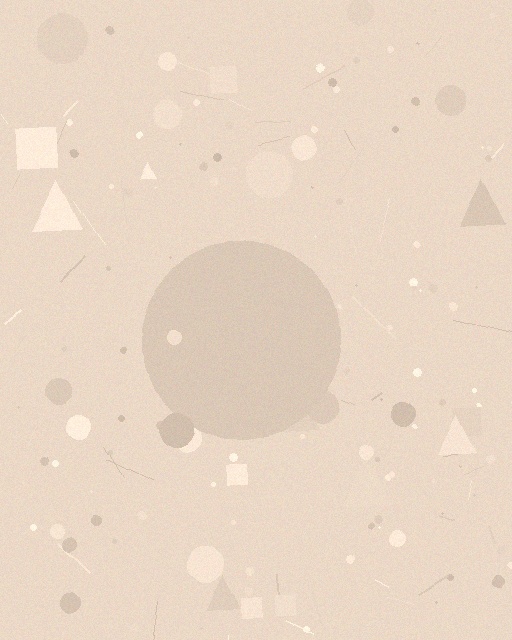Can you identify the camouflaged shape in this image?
The camouflaged shape is a circle.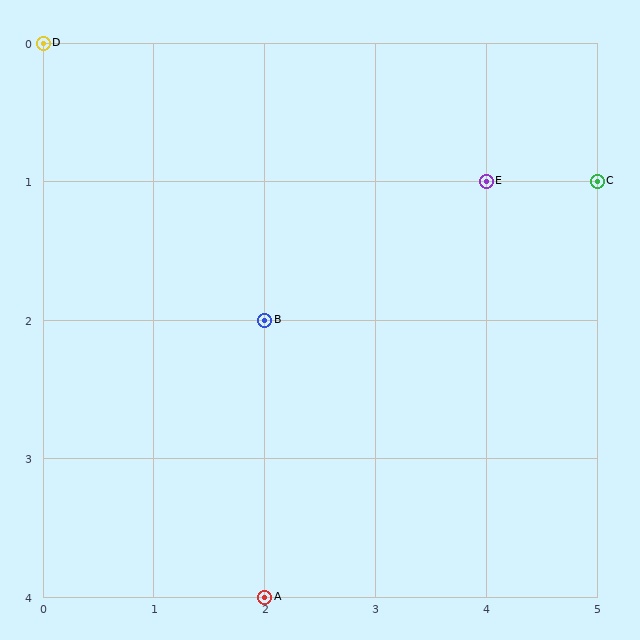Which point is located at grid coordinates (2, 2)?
Point B is at (2, 2).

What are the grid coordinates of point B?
Point B is at grid coordinates (2, 2).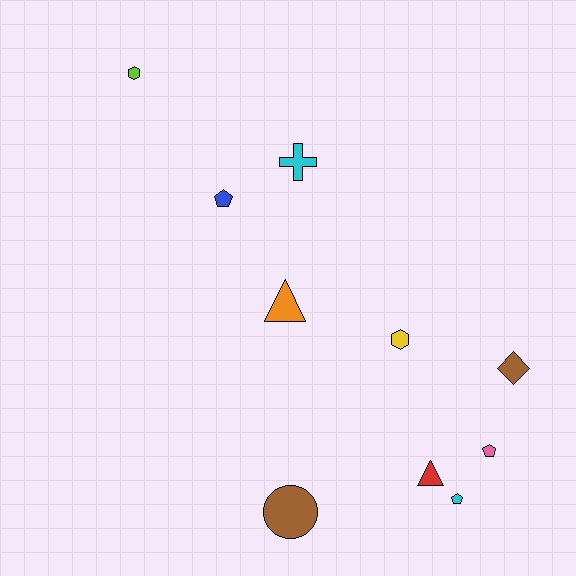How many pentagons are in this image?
There are 3 pentagons.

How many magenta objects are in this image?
There are no magenta objects.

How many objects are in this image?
There are 10 objects.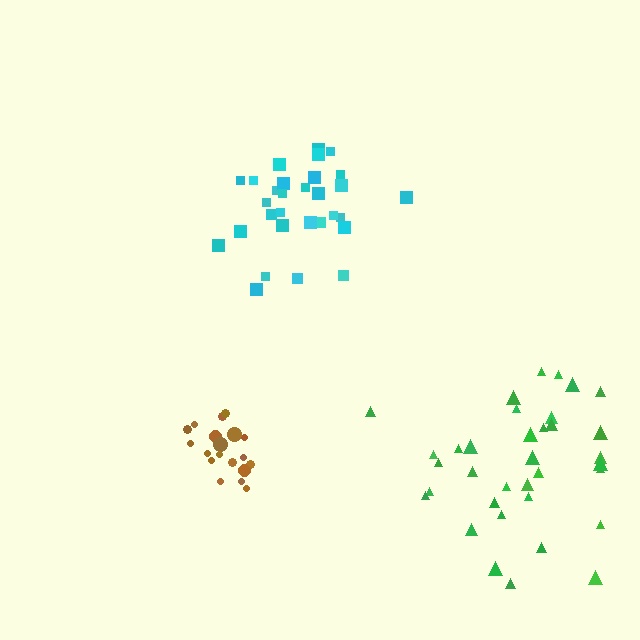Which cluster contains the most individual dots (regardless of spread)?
Green (35).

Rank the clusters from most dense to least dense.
brown, cyan, green.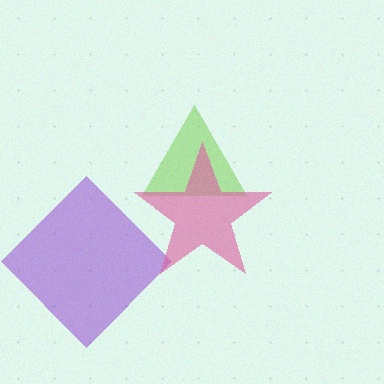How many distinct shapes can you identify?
There are 3 distinct shapes: a purple diamond, a lime triangle, a pink star.